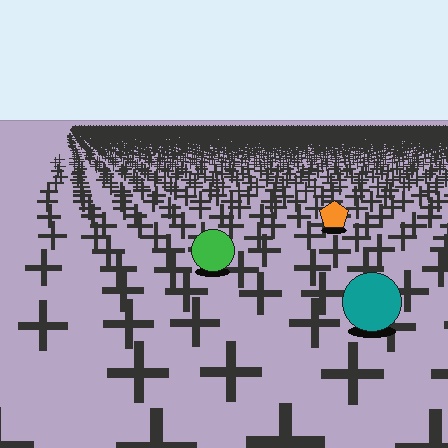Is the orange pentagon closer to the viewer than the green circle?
No. The green circle is closer — you can tell from the texture gradient: the ground texture is coarser near it.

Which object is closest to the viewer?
The teal circle is closest. The texture marks near it are larger and more spread out.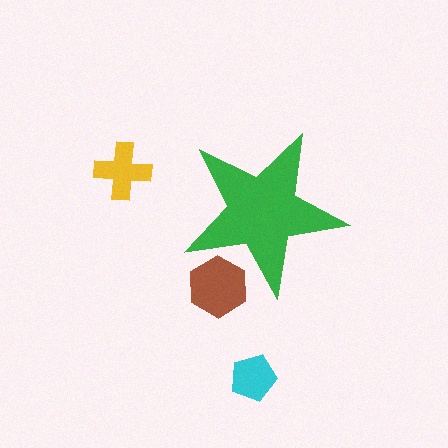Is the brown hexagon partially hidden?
Yes, the brown hexagon is partially hidden behind the green star.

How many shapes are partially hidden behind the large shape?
1 shape is partially hidden.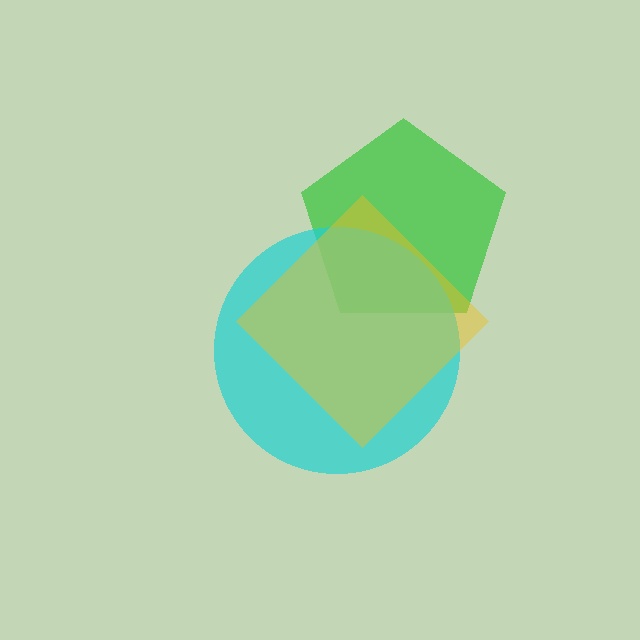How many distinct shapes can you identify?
There are 3 distinct shapes: a green pentagon, a cyan circle, a yellow diamond.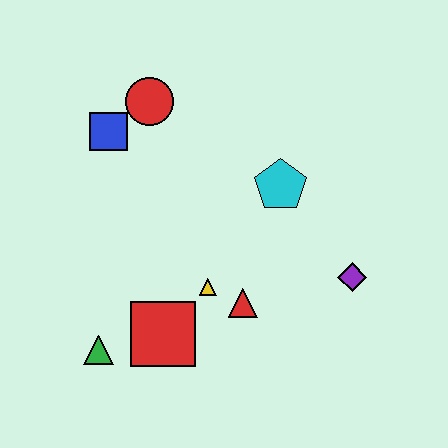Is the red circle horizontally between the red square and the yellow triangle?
No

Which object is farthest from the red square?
The red circle is farthest from the red square.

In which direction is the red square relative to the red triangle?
The red square is to the left of the red triangle.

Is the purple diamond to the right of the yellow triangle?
Yes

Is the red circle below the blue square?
No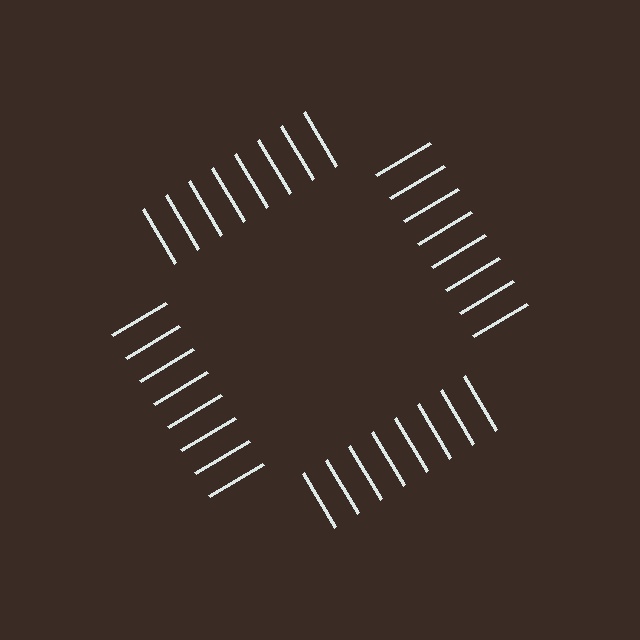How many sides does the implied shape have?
4 sides — the line-ends trace a square.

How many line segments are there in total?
32 — 8 along each of the 4 edges.